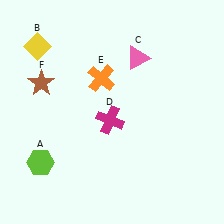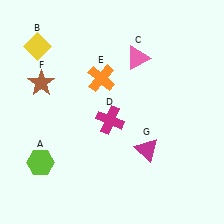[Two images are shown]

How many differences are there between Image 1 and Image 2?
There is 1 difference between the two images.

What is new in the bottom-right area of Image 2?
A magenta triangle (G) was added in the bottom-right area of Image 2.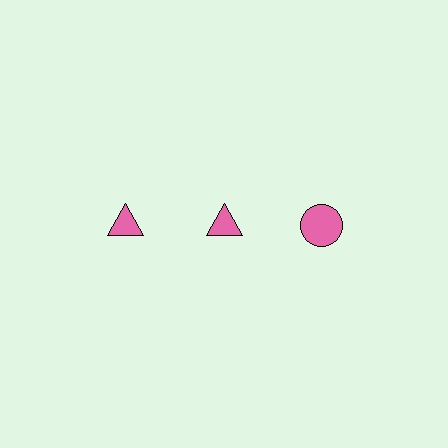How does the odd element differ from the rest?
It has a different shape: circle instead of triangle.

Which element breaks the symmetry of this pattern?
The pink circle in the top row, center column breaks the symmetry. All other shapes are pink triangles.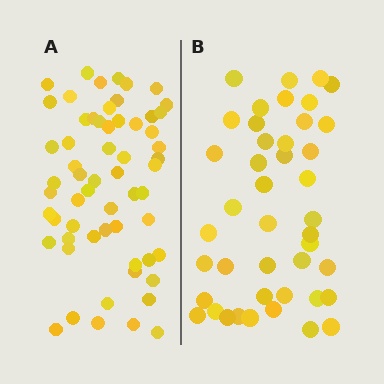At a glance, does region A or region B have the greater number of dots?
Region A (the left region) has more dots.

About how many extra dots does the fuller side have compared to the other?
Region A has approximately 15 more dots than region B.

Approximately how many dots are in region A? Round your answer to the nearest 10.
About 60 dots.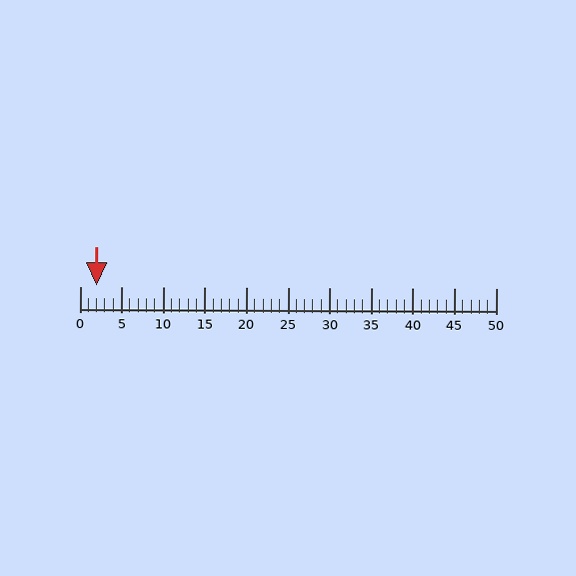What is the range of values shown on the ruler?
The ruler shows values from 0 to 50.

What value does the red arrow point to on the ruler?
The red arrow points to approximately 2.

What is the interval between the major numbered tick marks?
The major tick marks are spaced 5 units apart.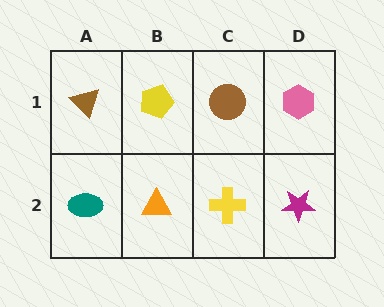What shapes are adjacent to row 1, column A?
A teal ellipse (row 2, column A), a yellow pentagon (row 1, column B).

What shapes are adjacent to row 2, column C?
A brown circle (row 1, column C), an orange triangle (row 2, column B), a magenta star (row 2, column D).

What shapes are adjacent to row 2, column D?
A pink hexagon (row 1, column D), a yellow cross (row 2, column C).